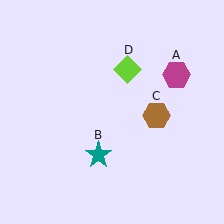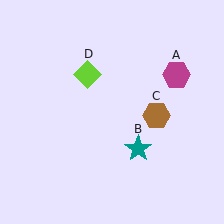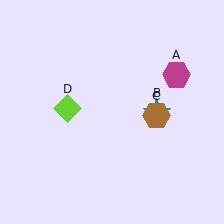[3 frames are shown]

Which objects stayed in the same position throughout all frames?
Magenta hexagon (object A) and brown hexagon (object C) remained stationary.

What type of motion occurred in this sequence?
The teal star (object B), lime diamond (object D) rotated counterclockwise around the center of the scene.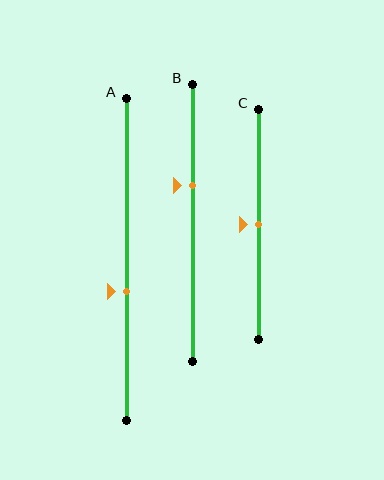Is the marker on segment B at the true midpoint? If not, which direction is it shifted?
No, the marker on segment B is shifted upward by about 14% of the segment length.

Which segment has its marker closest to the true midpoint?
Segment C has its marker closest to the true midpoint.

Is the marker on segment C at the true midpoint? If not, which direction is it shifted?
Yes, the marker on segment C is at the true midpoint.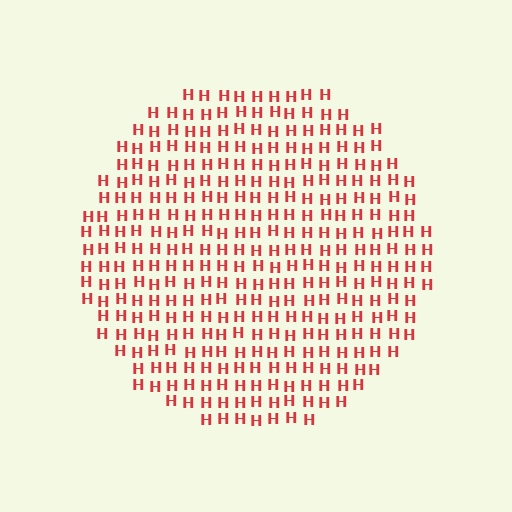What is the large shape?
The large shape is a circle.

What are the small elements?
The small elements are letter H's.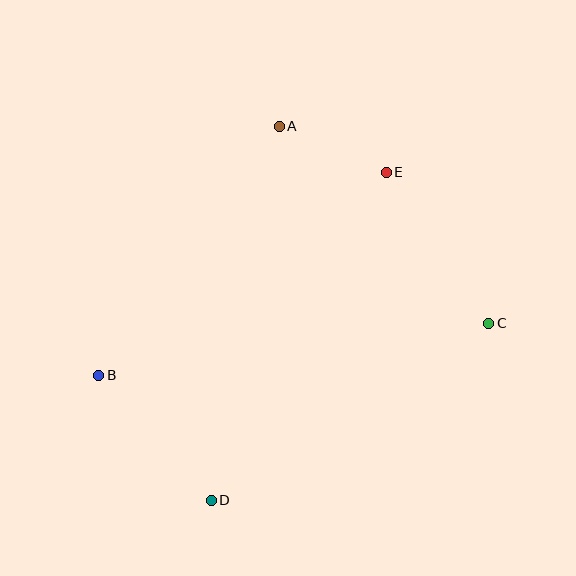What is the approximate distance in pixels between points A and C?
The distance between A and C is approximately 288 pixels.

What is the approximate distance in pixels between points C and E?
The distance between C and E is approximately 182 pixels.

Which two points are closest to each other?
Points A and E are closest to each other.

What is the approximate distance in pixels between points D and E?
The distance between D and E is approximately 372 pixels.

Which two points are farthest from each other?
Points B and C are farthest from each other.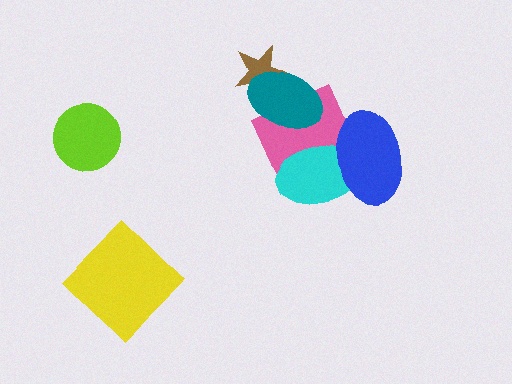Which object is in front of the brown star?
The teal ellipse is in front of the brown star.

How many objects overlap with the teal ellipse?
2 objects overlap with the teal ellipse.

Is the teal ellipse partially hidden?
No, no other shape covers it.